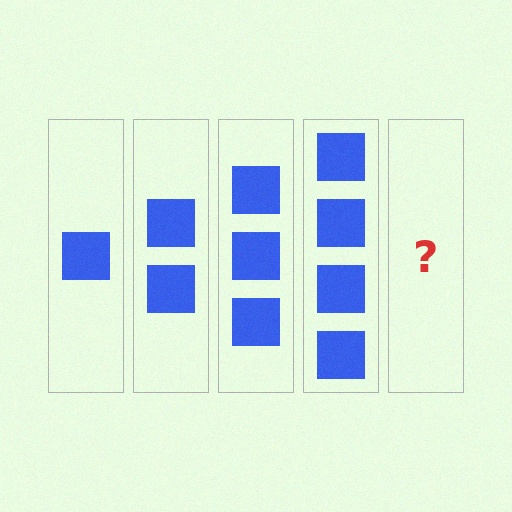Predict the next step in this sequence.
The next step is 5 squares.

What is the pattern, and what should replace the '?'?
The pattern is that each step adds one more square. The '?' should be 5 squares.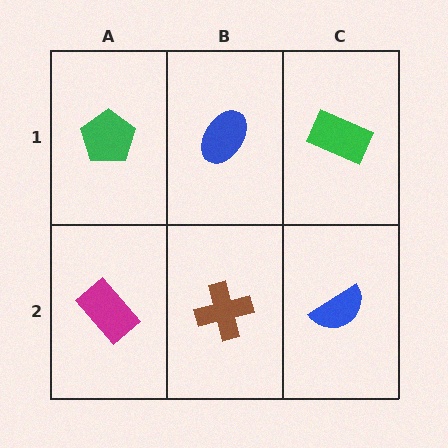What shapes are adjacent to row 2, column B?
A blue ellipse (row 1, column B), a magenta rectangle (row 2, column A), a blue semicircle (row 2, column C).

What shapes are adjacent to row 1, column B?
A brown cross (row 2, column B), a green pentagon (row 1, column A), a green rectangle (row 1, column C).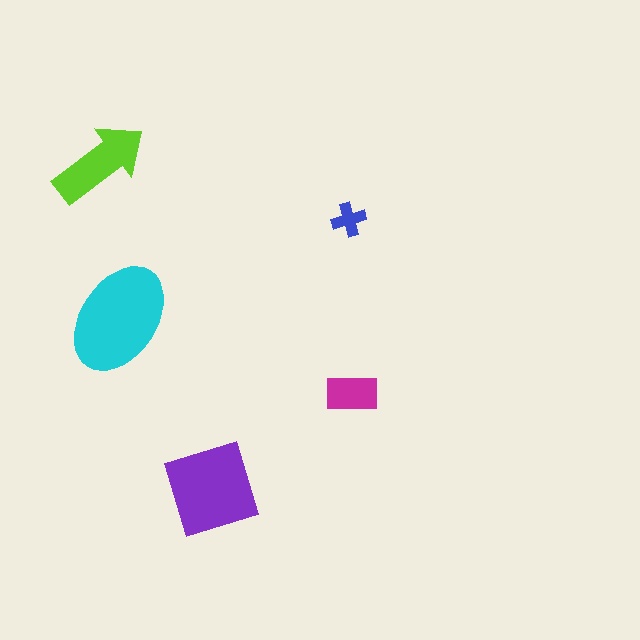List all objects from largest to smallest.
The cyan ellipse, the purple diamond, the lime arrow, the magenta rectangle, the blue cross.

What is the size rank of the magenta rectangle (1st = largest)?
4th.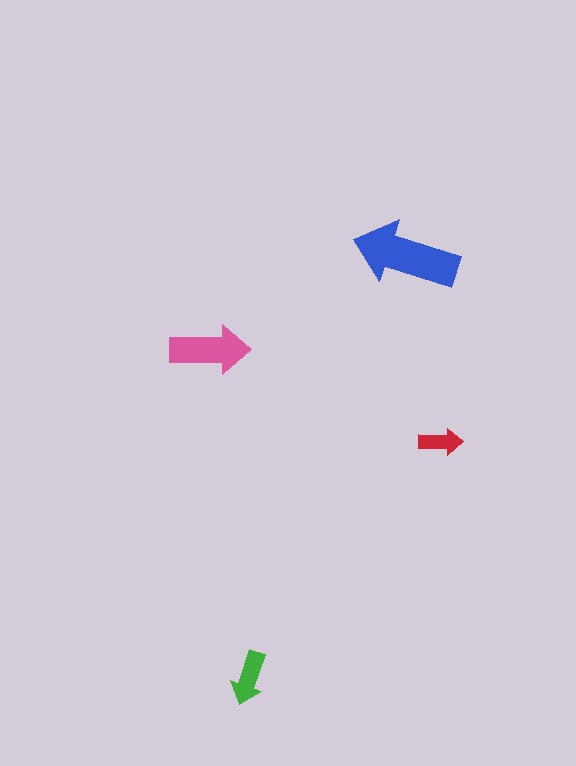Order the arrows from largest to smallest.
the blue one, the pink one, the green one, the red one.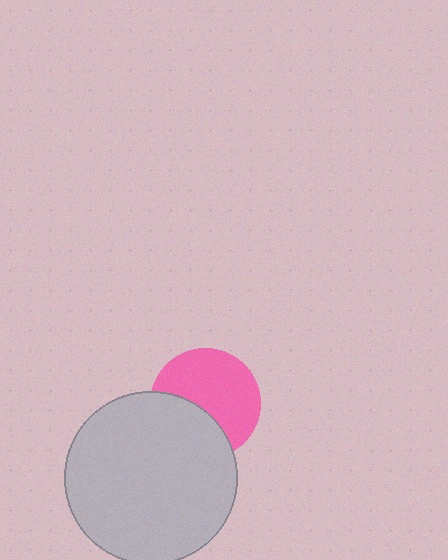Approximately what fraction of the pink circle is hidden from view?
Roughly 37% of the pink circle is hidden behind the light gray circle.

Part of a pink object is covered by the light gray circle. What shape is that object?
It is a circle.